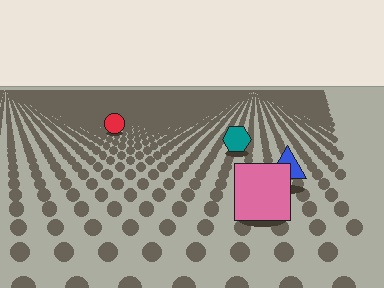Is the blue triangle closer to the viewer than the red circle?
Yes. The blue triangle is closer — you can tell from the texture gradient: the ground texture is coarser near it.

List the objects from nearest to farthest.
From nearest to farthest: the pink square, the blue triangle, the teal hexagon, the red circle.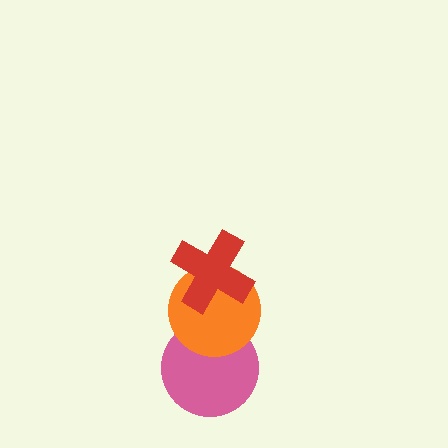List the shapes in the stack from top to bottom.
From top to bottom: the red cross, the orange circle, the pink circle.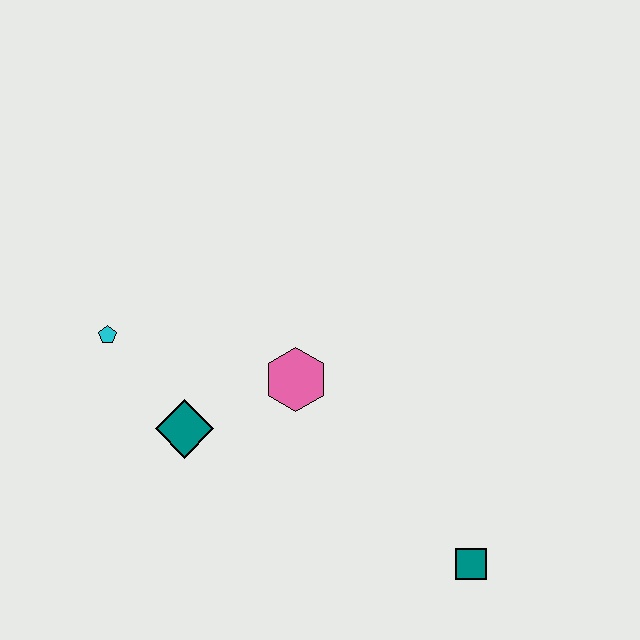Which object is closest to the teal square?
The pink hexagon is closest to the teal square.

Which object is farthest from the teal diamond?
The teal square is farthest from the teal diamond.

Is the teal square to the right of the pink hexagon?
Yes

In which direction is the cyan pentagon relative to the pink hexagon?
The cyan pentagon is to the left of the pink hexagon.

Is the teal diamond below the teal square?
No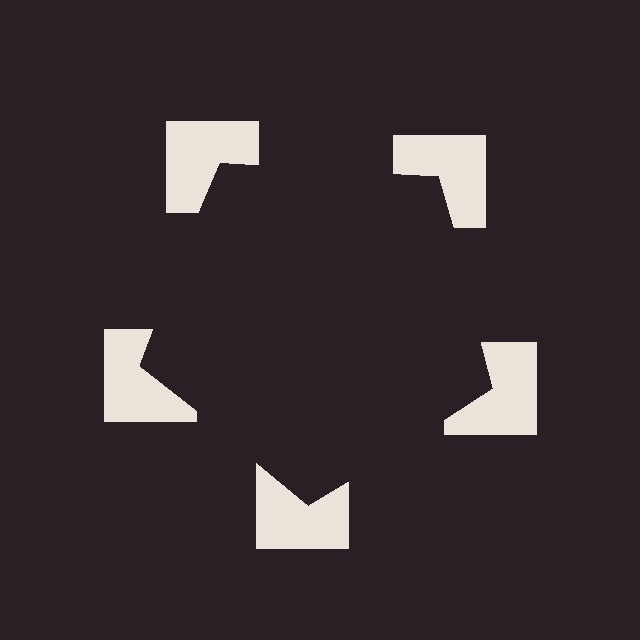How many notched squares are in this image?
There are 5 — one at each vertex of the illusory pentagon.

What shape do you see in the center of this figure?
An illusory pentagon — its edges are inferred from the aligned wedge cuts in the notched squares, not physically drawn.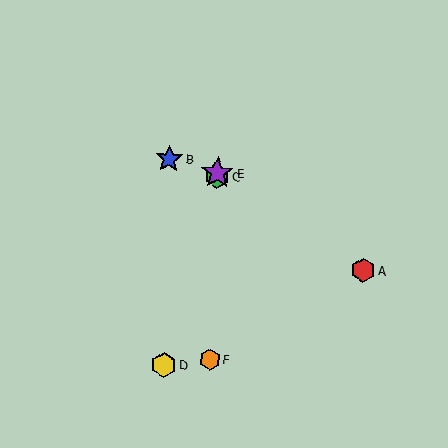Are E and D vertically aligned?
No, E is at x≈217 and D is at x≈164.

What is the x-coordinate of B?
Object B is at x≈169.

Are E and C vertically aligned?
Yes, both are at x≈217.